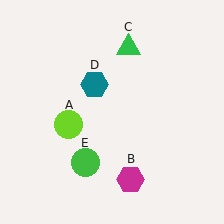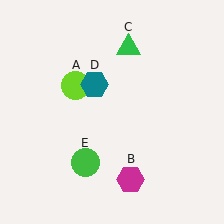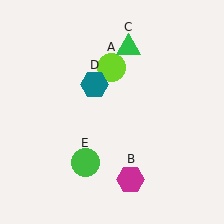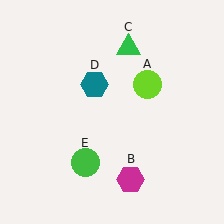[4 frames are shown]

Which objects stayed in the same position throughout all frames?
Magenta hexagon (object B) and green triangle (object C) and teal hexagon (object D) and green circle (object E) remained stationary.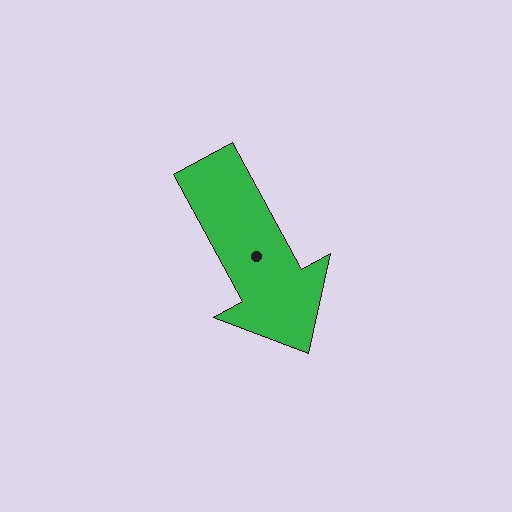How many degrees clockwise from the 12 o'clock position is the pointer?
Approximately 152 degrees.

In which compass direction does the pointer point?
Southeast.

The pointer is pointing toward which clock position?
Roughly 5 o'clock.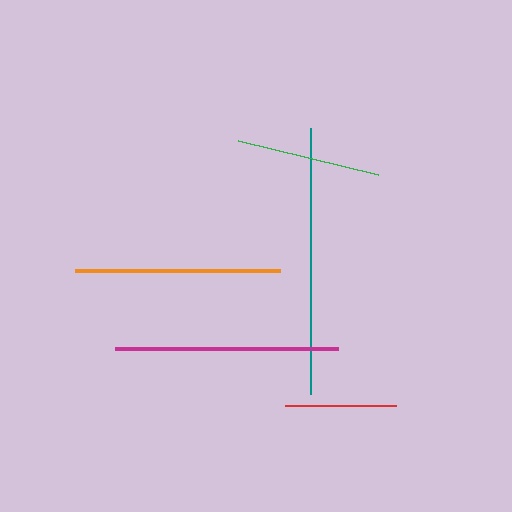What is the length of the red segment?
The red segment is approximately 111 pixels long.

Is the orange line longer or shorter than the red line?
The orange line is longer than the red line.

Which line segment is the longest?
The teal line is the longest at approximately 267 pixels.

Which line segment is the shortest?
The red line is the shortest at approximately 111 pixels.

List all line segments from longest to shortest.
From longest to shortest: teal, magenta, orange, green, red.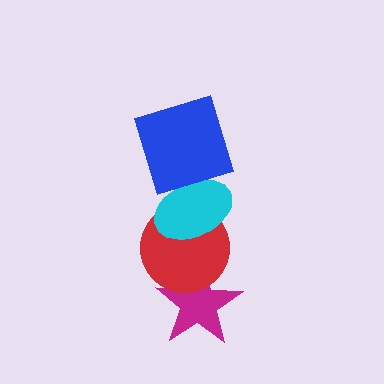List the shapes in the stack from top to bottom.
From top to bottom: the blue square, the cyan ellipse, the red circle, the magenta star.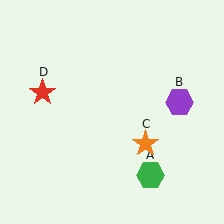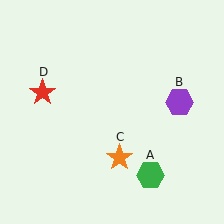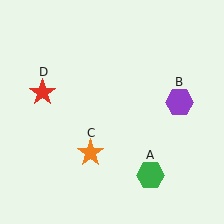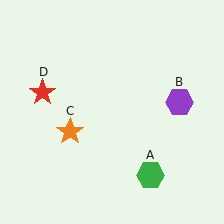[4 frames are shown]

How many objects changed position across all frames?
1 object changed position: orange star (object C).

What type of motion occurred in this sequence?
The orange star (object C) rotated clockwise around the center of the scene.